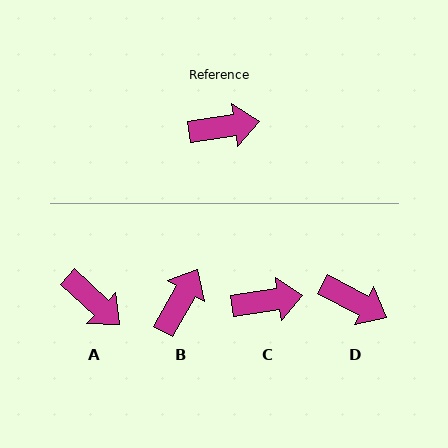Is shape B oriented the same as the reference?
No, it is off by about 52 degrees.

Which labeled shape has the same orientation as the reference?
C.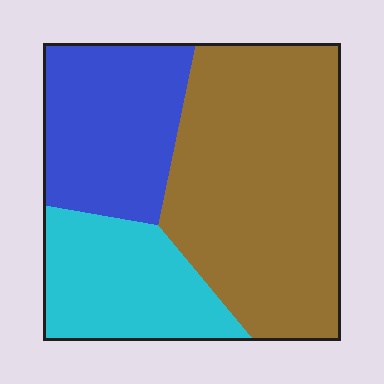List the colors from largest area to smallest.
From largest to smallest: brown, blue, cyan.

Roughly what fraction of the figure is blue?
Blue covers 26% of the figure.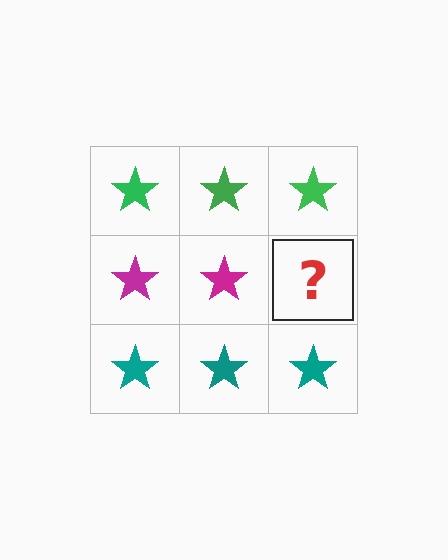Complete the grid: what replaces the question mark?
The question mark should be replaced with a magenta star.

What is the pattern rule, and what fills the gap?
The rule is that each row has a consistent color. The gap should be filled with a magenta star.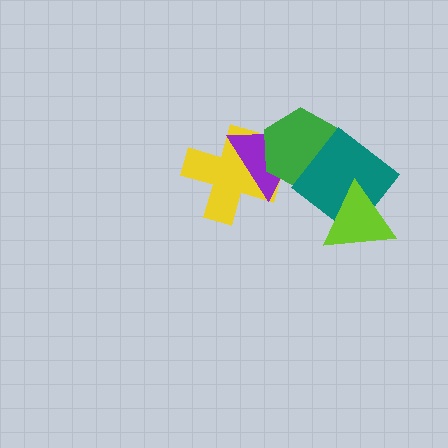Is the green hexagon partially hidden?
Yes, it is partially covered by another shape.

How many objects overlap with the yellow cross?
2 objects overlap with the yellow cross.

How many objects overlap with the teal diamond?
2 objects overlap with the teal diamond.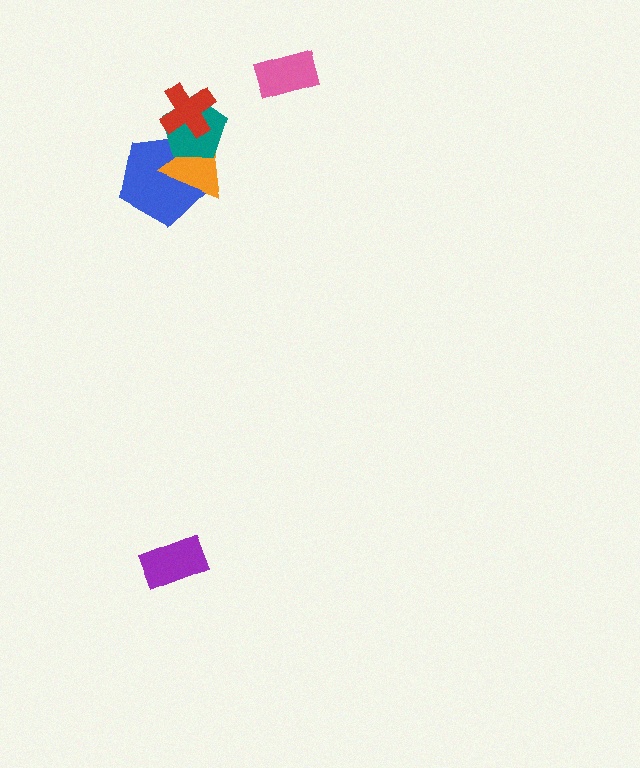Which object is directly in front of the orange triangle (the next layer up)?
The teal pentagon is directly in front of the orange triangle.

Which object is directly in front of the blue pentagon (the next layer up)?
The orange triangle is directly in front of the blue pentagon.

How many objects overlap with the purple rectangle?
0 objects overlap with the purple rectangle.